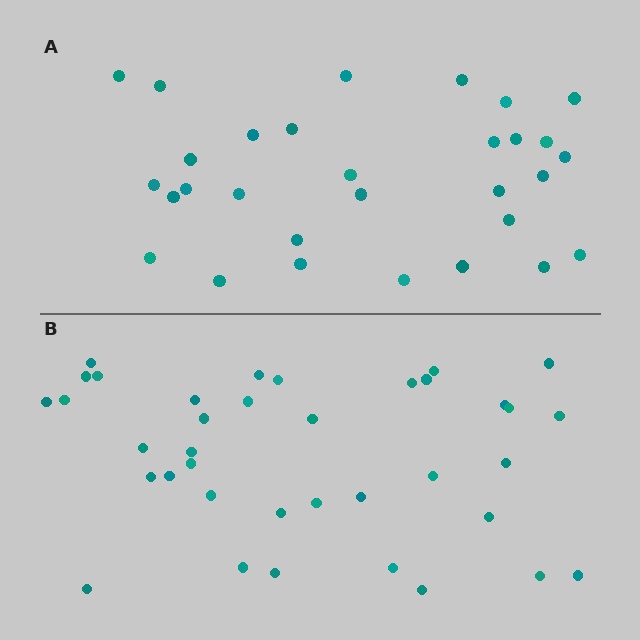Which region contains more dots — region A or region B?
Region B (the bottom region) has more dots.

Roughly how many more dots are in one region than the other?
Region B has roughly 8 or so more dots than region A.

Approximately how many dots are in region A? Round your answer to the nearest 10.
About 30 dots.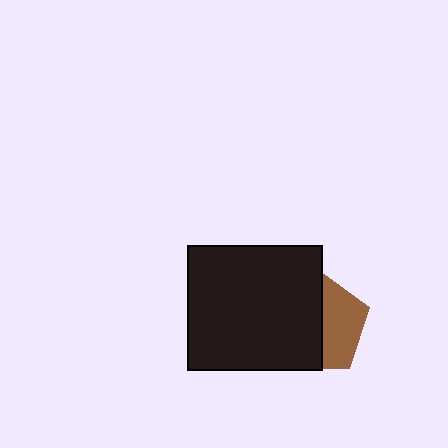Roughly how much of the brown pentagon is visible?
A small part of it is visible (roughly 42%).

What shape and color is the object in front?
The object in front is a black rectangle.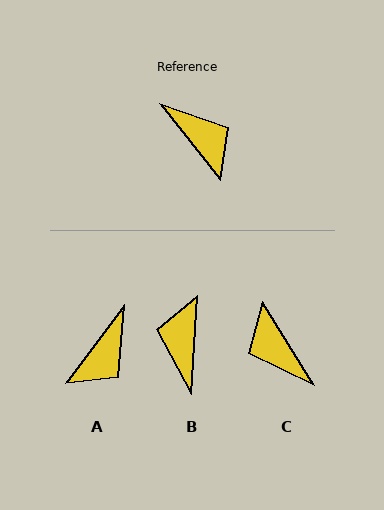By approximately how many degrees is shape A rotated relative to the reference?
Approximately 75 degrees clockwise.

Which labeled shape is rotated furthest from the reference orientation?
C, about 173 degrees away.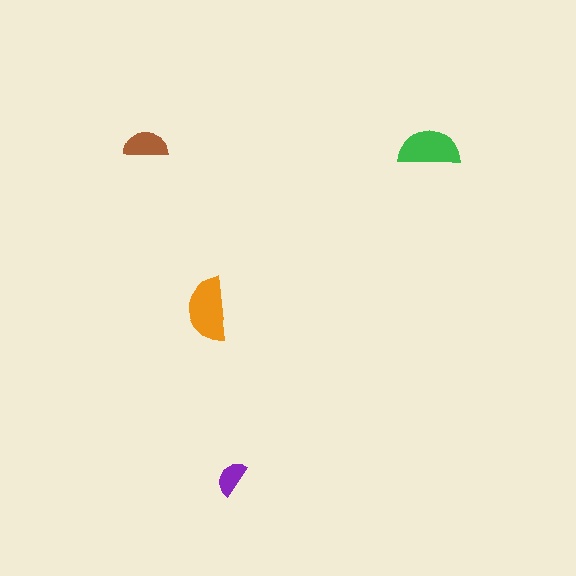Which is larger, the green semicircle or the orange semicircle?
The orange one.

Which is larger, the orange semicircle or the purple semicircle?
The orange one.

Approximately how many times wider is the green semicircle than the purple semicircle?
About 1.5 times wider.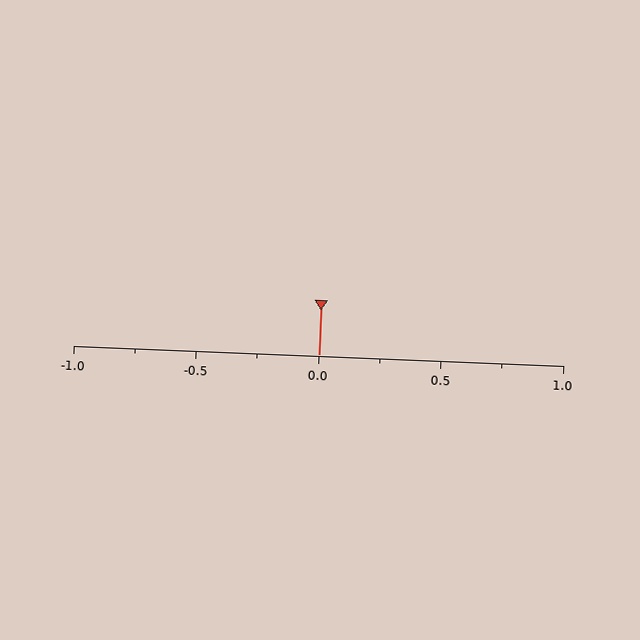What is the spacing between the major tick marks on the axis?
The major ticks are spaced 0.5 apart.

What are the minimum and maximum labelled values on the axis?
The axis runs from -1.0 to 1.0.